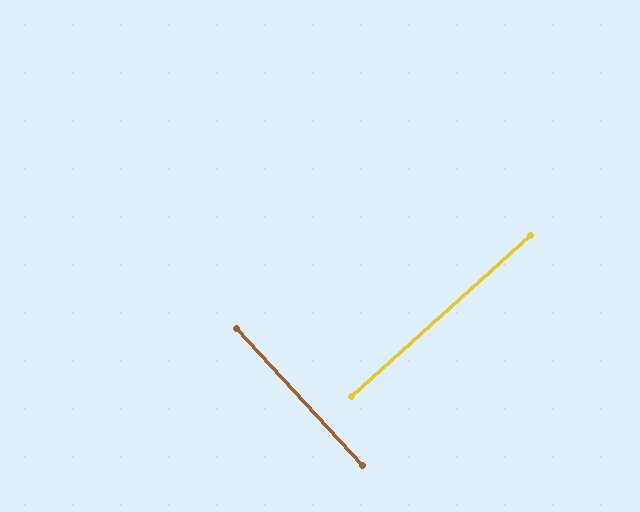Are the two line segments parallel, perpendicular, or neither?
Perpendicular — they meet at approximately 89°.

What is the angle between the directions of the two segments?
Approximately 89 degrees.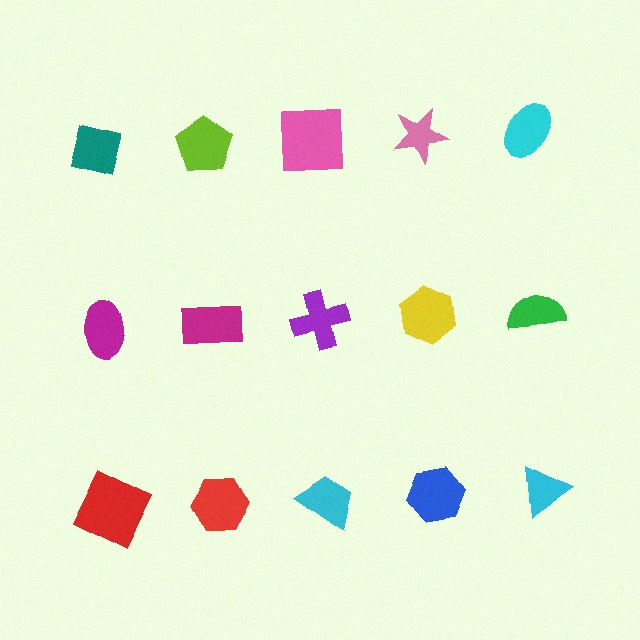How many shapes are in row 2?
5 shapes.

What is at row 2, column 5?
A green semicircle.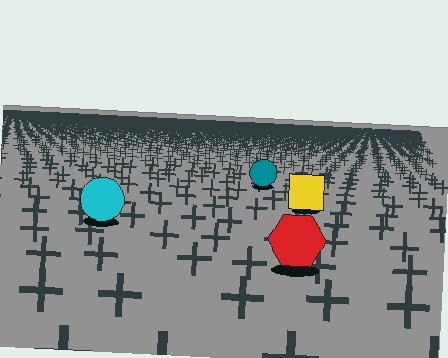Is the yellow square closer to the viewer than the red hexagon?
No. The red hexagon is closer — you can tell from the texture gradient: the ground texture is coarser near it.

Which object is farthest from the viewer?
The teal circle is farthest from the viewer. It appears smaller and the ground texture around it is denser.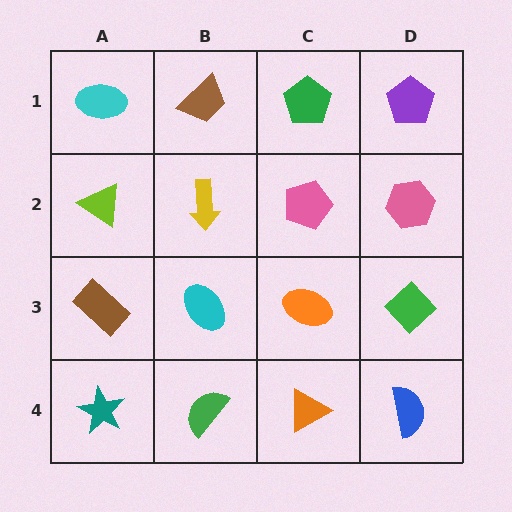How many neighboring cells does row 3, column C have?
4.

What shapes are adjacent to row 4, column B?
A cyan ellipse (row 3, column B), a teal star (row 4, column A), an orange triangle (row 4, column C).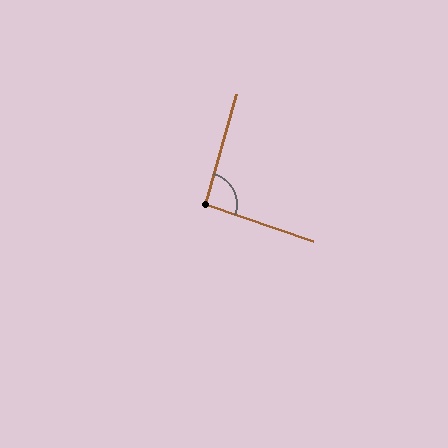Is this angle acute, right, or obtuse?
It is approximately a right angle.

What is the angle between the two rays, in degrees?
Approximately 93 degrees.